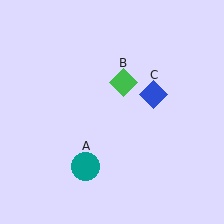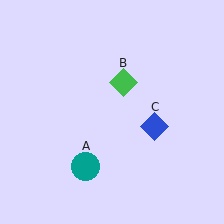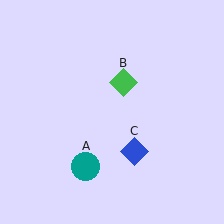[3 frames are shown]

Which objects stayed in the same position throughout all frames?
Teal circle (object A) and green diamond (object B) remained stationary.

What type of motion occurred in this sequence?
The blue diamond (object C) rotated clockwise around the center of the scene.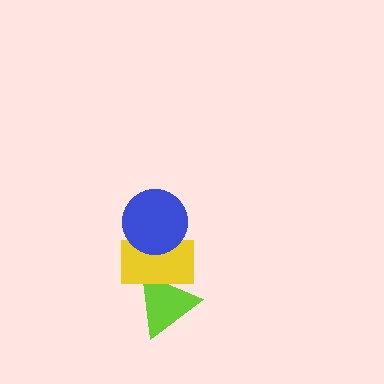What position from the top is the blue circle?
The blue circle is 1st from the top.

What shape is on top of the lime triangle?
The yellow rectangle is on top of the lime triangle.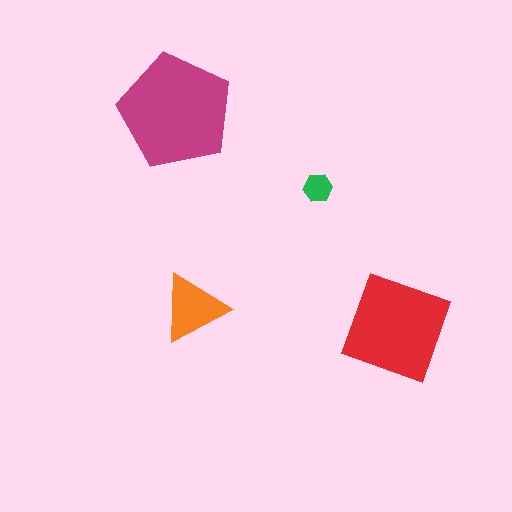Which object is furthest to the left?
The magenta pentagon is leftmost.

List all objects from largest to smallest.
The magenta pentagon, the red square, the orange triangle, the green hexagon.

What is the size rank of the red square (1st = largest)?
2nd.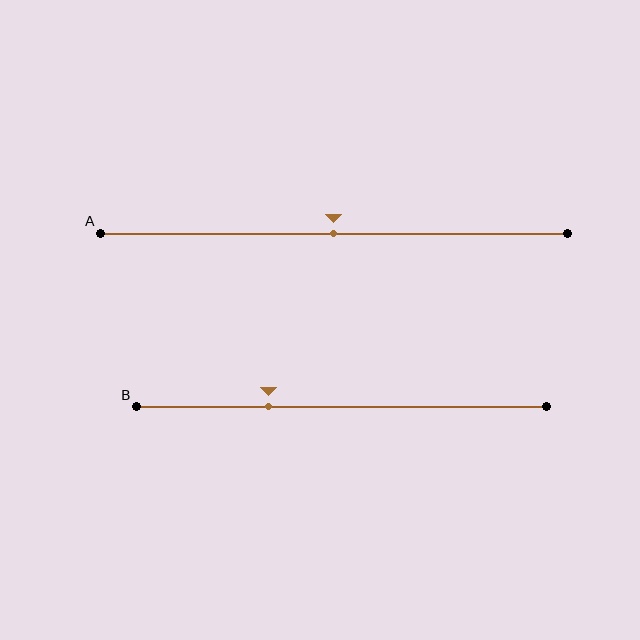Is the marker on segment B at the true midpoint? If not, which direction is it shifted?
No, the marker on segment B is shifted to the left by about 18% of the segment length.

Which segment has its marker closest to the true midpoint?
Segment A has its marker closest to the true midpoint.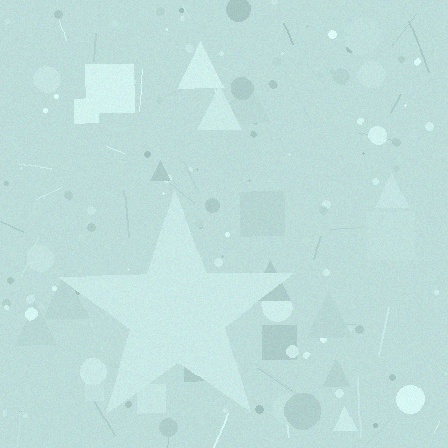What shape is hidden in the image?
A star is hidden in the image.